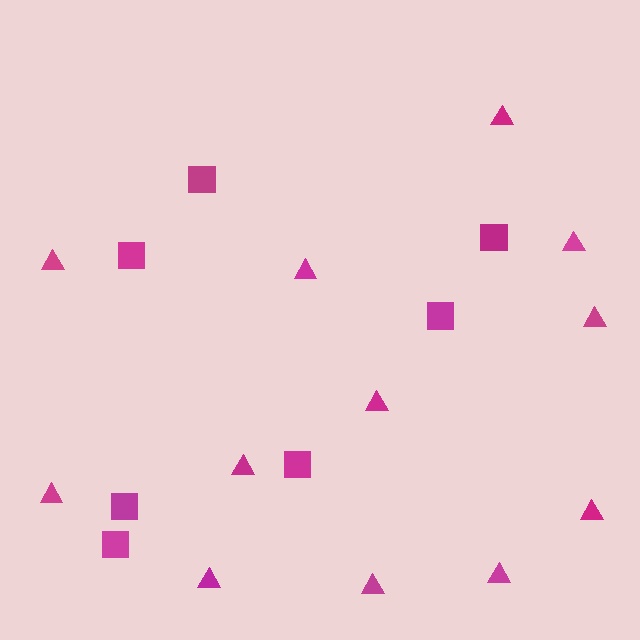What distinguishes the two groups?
There are 2 groups: one group of triangles (12) and one group of squares (7).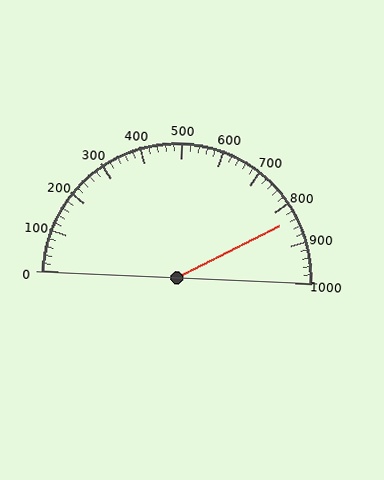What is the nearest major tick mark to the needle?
The nearest major tick mark is 800.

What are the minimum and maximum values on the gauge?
The gauge ranges from 0 to 1000.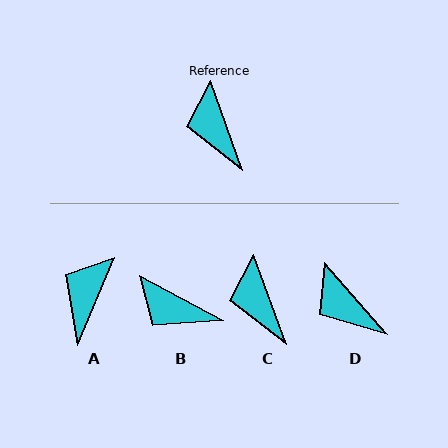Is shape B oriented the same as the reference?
No, it is off by about 42 degrees.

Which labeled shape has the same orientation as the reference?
C.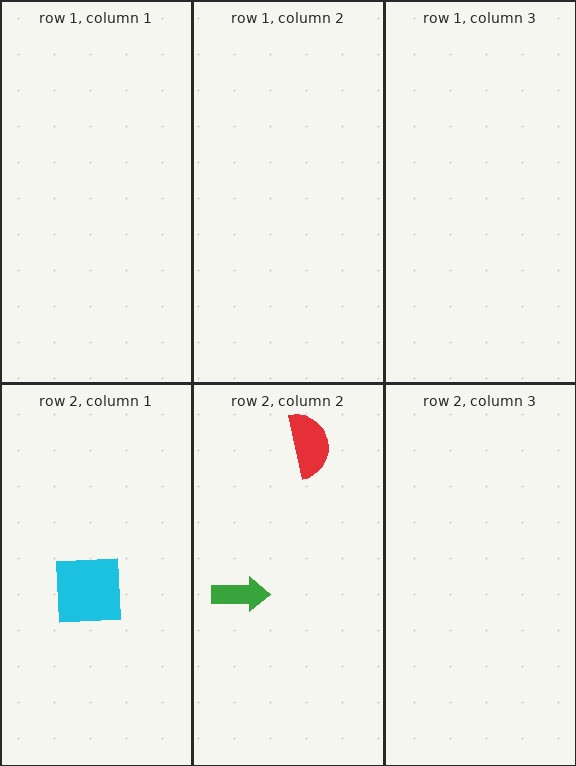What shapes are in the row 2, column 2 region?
The green arrow, the red semicircle.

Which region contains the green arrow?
The row 2, column 2 region.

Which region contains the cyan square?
The row 2, column 1 region.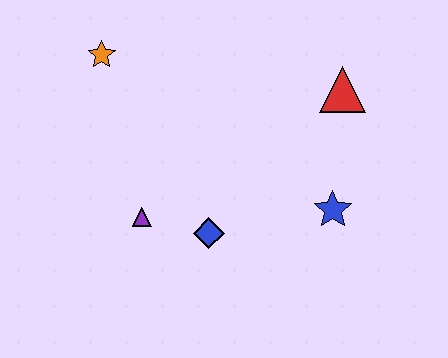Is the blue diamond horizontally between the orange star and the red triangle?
Yes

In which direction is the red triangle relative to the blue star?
The red triangle is above the blue star.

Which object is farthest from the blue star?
The orange star is farthest from the blue star.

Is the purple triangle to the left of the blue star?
Yes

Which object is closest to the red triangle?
The blue star is closest to the red triangle.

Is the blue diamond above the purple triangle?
No